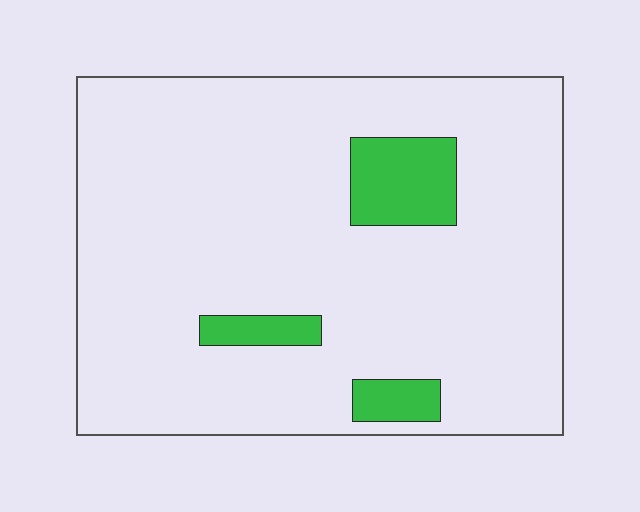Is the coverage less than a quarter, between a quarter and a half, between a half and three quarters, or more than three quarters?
Less than a quarter.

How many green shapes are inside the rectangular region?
3.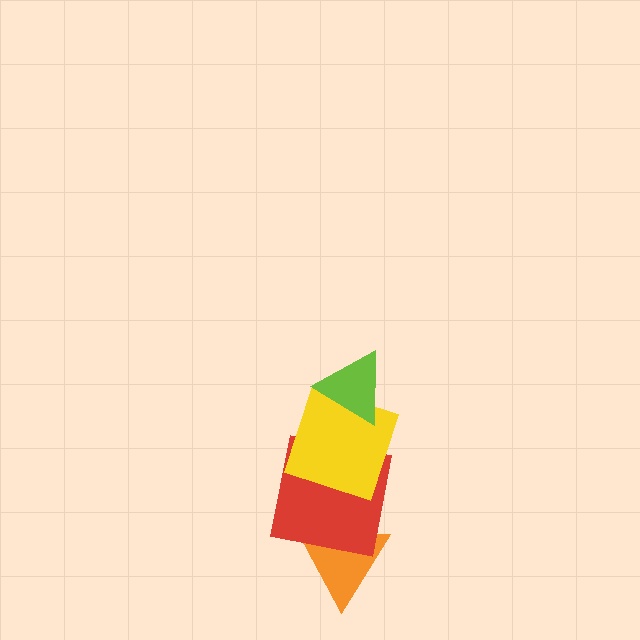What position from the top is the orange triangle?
The orange triangle is 4th from the top.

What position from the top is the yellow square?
The yellow square is 2nd from the top.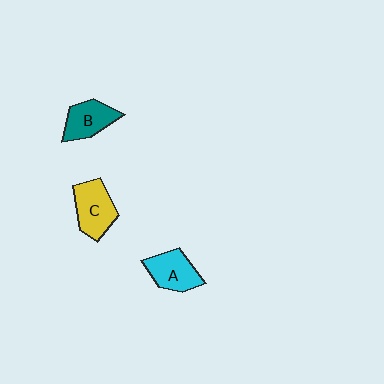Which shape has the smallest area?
Shape B (teal).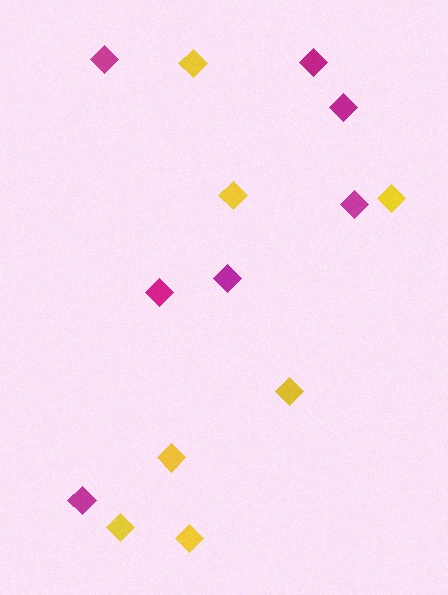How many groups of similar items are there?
There are 2 groups: one group of magenta diamonds (7) and one group of yellow diamonds (7).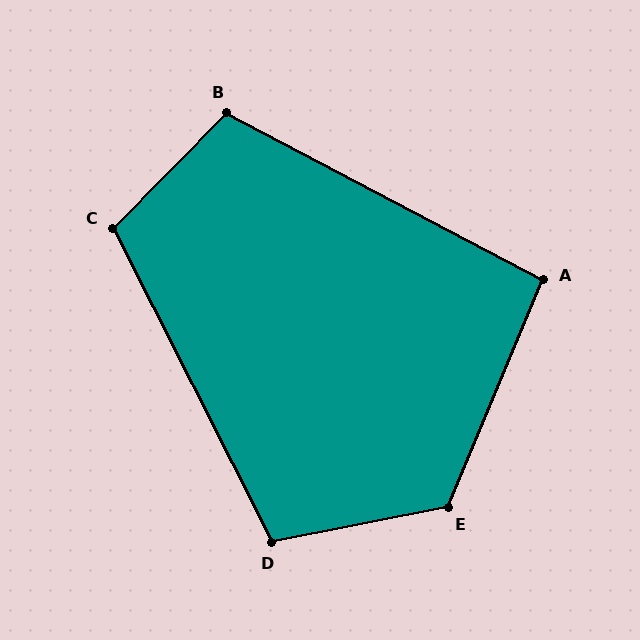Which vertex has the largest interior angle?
E, at approximately 124 degrees.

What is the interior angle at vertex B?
Approximately 107 degrees (obtuse).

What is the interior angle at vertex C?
Approximately 108 degrees (obtuse).